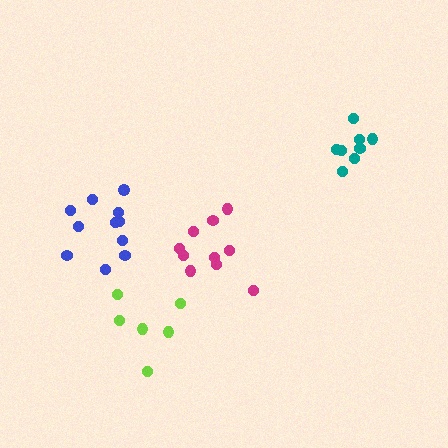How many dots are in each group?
Group 1: 8 dots, Group 2: 6 dots, Group 3: 11 dots, Group 4: 10 dots (35 total).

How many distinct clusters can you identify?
There are 4 distinct clusters.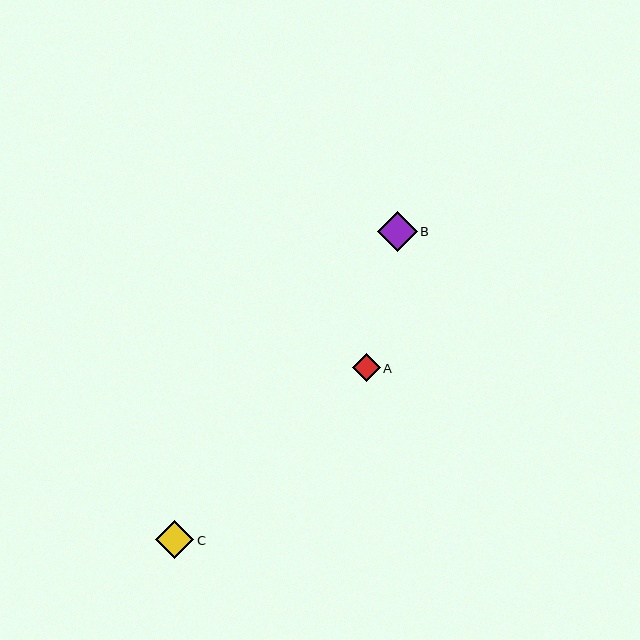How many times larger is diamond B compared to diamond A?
Diamond B is approximately 1.4 times the size of diamond A.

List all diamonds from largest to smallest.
From largest to smallest: B, C, A.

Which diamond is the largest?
Diamond B is the largest with a size of approximately 40 pixels.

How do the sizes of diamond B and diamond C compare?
Diamond B and diamond C are approximately the same size.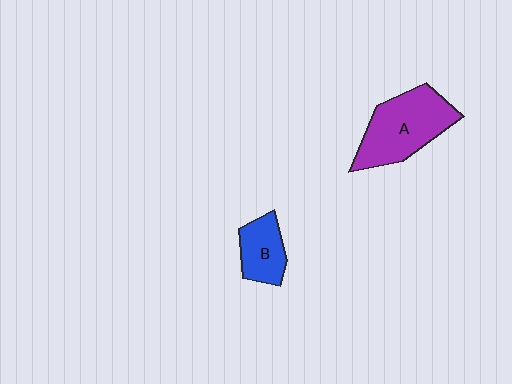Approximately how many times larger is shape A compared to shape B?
Approximately 1.9 times.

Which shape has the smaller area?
Shape B (blue).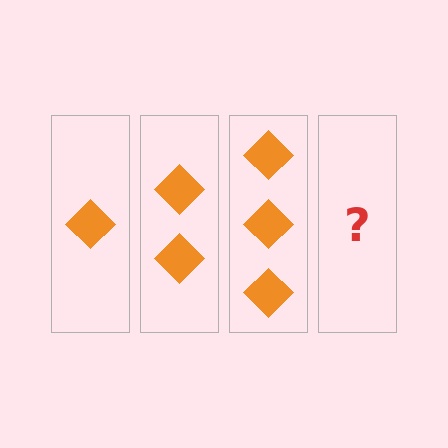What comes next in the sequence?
The next element should be 4 diamonds.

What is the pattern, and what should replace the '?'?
The pattern is that each step adds one more diamond. The '?' should be 4 diamonds.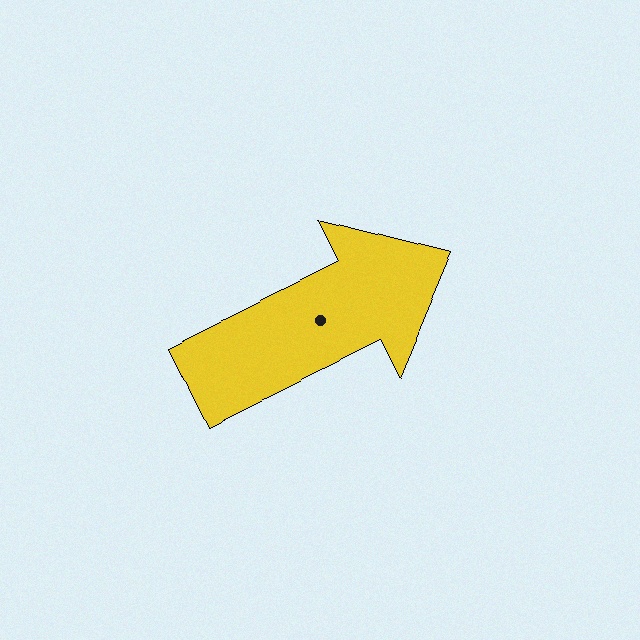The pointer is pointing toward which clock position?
Roughly 2 o'clock.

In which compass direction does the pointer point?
Northeast.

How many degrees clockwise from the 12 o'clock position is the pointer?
Approximately 64 degrees.